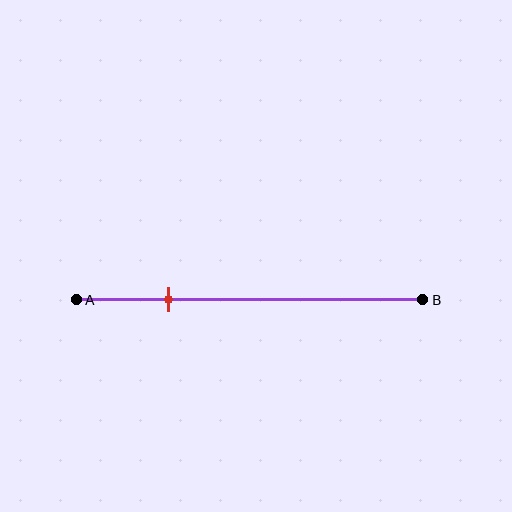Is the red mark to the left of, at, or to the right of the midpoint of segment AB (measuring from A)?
The red mark is to the left of the midpoint of segment AB.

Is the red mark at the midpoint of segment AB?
No, the mark is at about 25% from A, not at the 50% midpoint.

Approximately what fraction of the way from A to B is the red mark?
The red mark is approximately 25% of the way from A to B.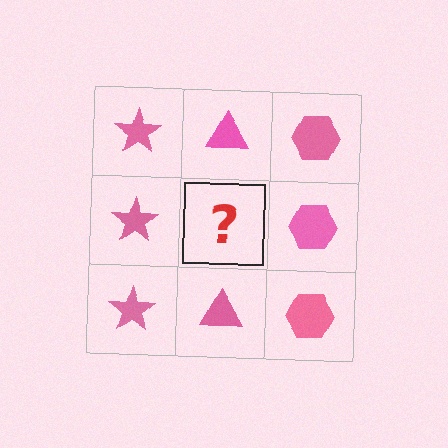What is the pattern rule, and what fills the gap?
The rule is that each column has a consistent shape. The gap should be filled with a pink triangle.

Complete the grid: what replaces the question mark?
The question mark should be replaced with a pink triangle.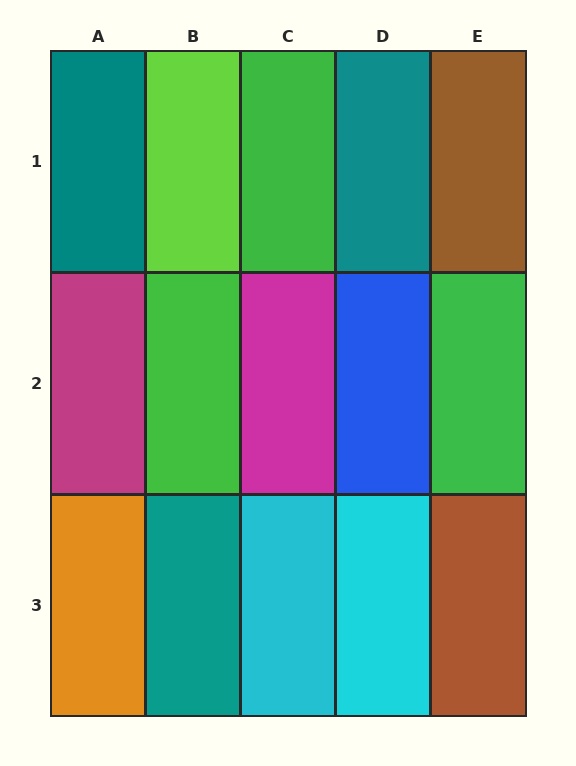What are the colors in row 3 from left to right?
Orange, teal, cyan, cyan, brown.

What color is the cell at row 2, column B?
Green.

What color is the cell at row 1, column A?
Teal.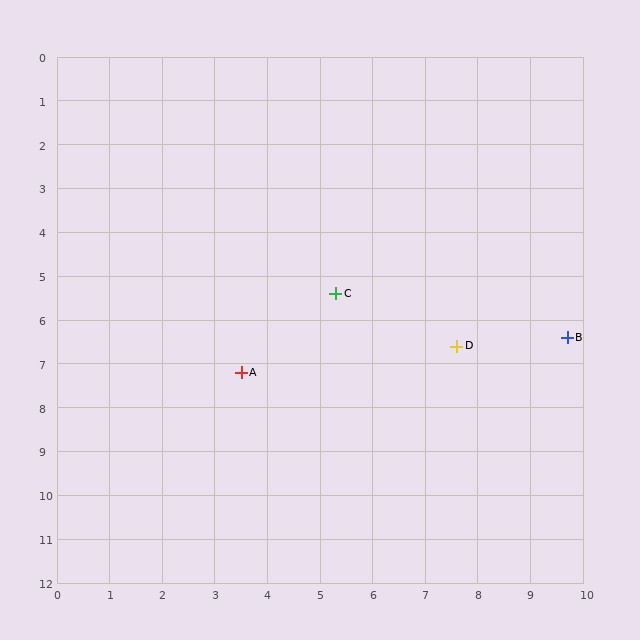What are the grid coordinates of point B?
Point B is at approximately (9.7, 6.4).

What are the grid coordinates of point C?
Point C is at approximately (5.3, 5.4).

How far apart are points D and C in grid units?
Points D and C are about 2.6 grid units apart.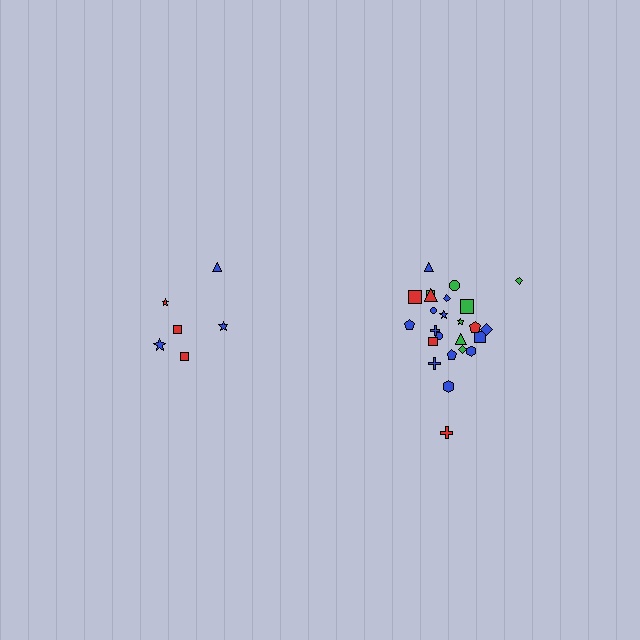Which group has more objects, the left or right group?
The right group.